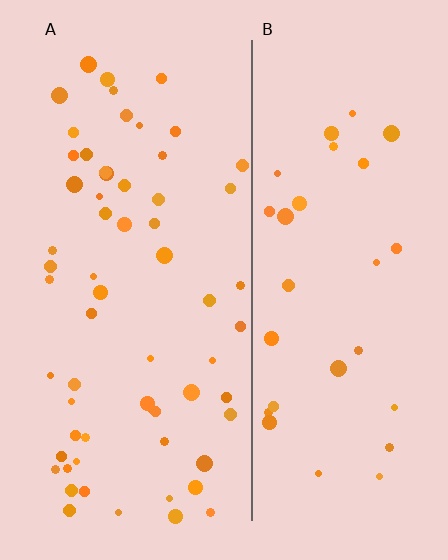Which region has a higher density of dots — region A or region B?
A (the left).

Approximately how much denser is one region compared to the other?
Approximately 2.0× — region A over region B.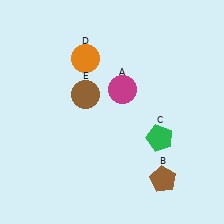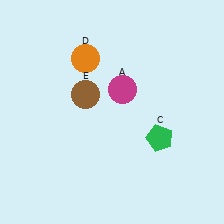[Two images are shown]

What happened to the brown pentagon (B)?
The brown pentagon (B) was removed in Image 2. It was in the bottom-right area of Image 1.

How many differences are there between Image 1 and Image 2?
There is 1 difference between the two images.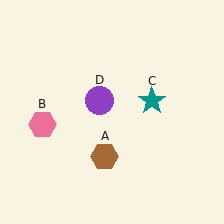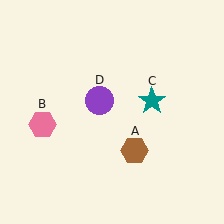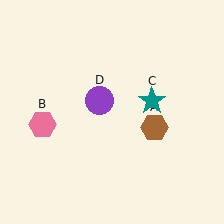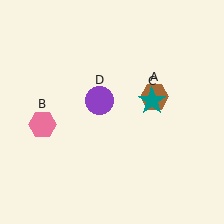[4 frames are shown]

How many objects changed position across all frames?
1 object changed position: brown hexagon (object A).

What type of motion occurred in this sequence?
The brown hexagon (object A) rotated counterclockwise around the center of the scene.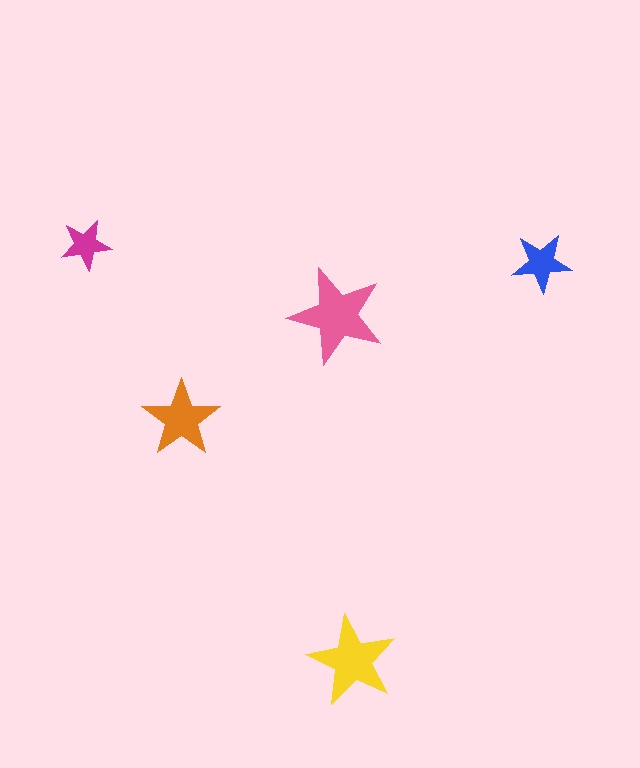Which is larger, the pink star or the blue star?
The pink one.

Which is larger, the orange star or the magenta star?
The orange one.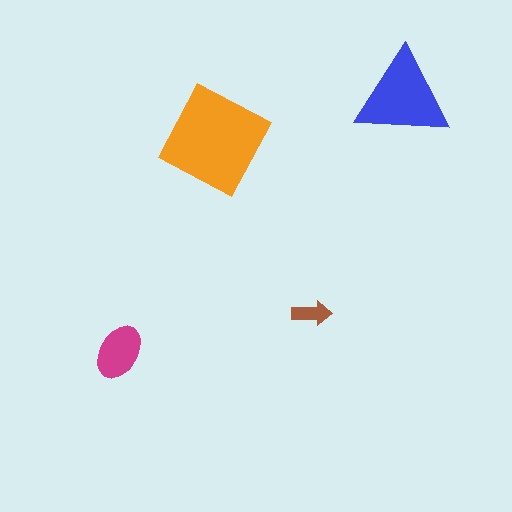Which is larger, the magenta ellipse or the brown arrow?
The magenta ellipse.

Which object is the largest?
The orange square.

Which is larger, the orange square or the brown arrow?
The orange square.